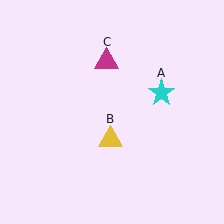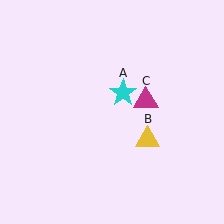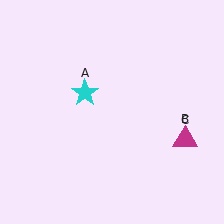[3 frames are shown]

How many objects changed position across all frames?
3 objects changed position: cyan star (object A), yellow triangle (object B), magenta triangle (object C).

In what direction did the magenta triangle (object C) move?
The magenta triangle (object C) moved down and to the right.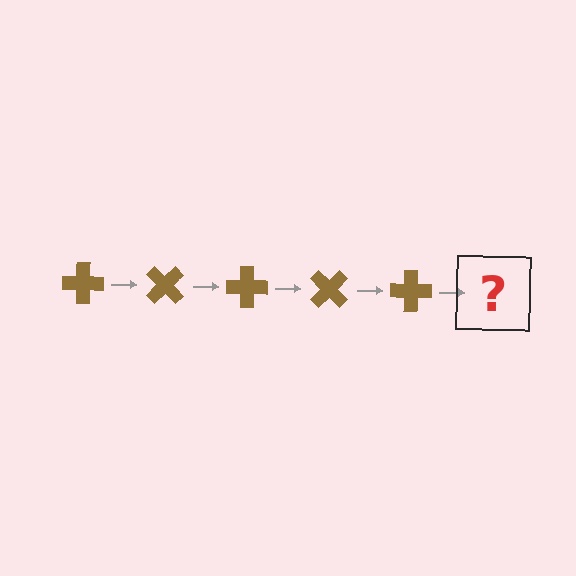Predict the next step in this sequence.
The next step is a brown cross rotated 225 degrees.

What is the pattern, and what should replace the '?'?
The pattern is that the cross rotates 45 degrees each step. The '?' should be a brown cross rotated 225 degrees.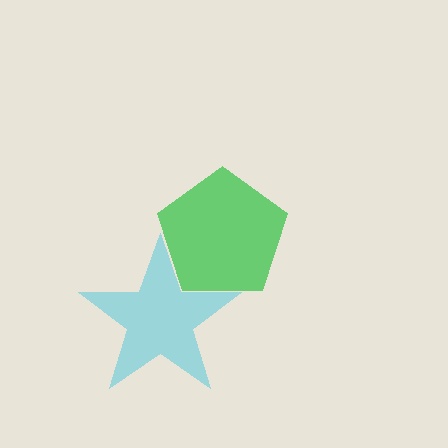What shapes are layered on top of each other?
The layered shapes are: a green pentagon, a cyan star.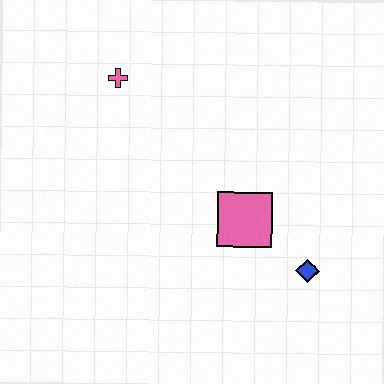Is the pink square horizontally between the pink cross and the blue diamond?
Yes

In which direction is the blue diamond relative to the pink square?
The blue diamond is to the right of the pink square.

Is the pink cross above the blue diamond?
Yes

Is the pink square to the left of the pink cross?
No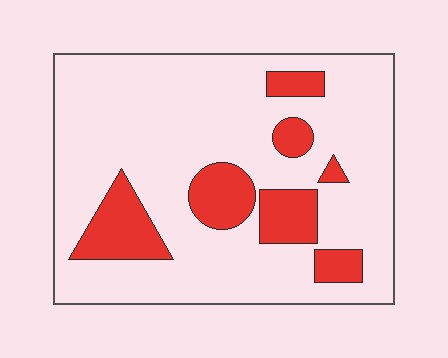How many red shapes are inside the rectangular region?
7.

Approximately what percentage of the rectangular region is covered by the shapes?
Approximately 20%.